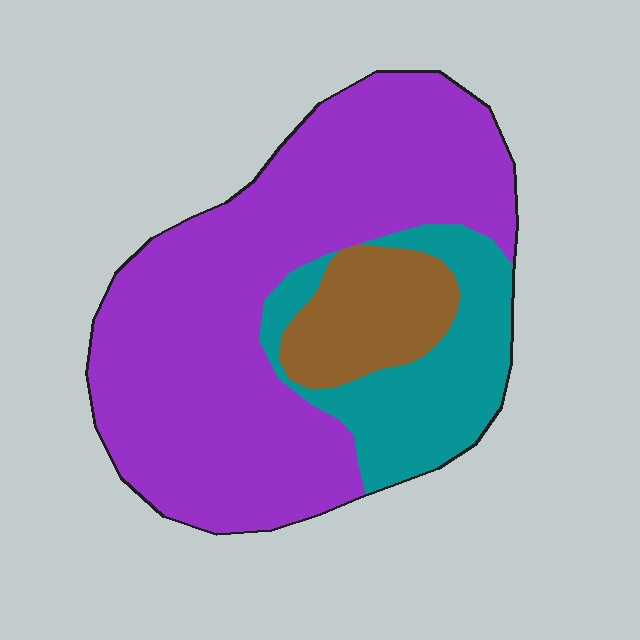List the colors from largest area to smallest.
From largest to smallest: purple, teal, brown.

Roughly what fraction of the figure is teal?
Teal covers roughly 20% of the figure.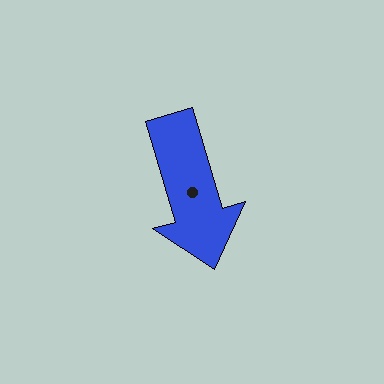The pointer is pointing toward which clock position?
Roughly 5 o'clock.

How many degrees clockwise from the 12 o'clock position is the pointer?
Approximately 164 degrees.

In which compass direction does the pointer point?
South.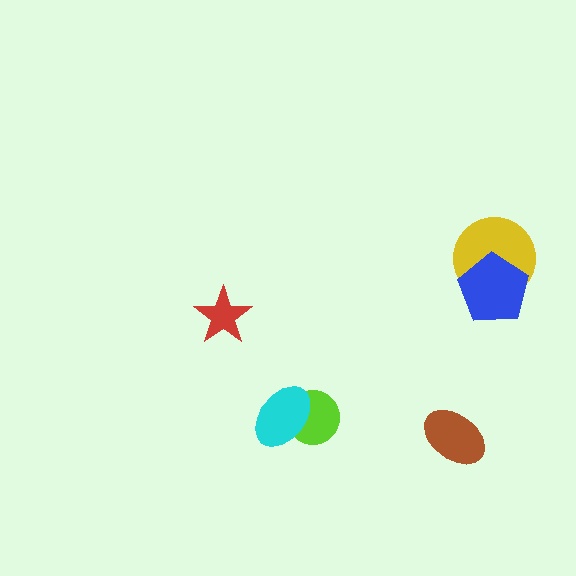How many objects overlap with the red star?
0 objects overlap with the red star.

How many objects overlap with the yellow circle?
1 object overlaps with the yellow circle.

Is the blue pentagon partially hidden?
No, no other shape covers it.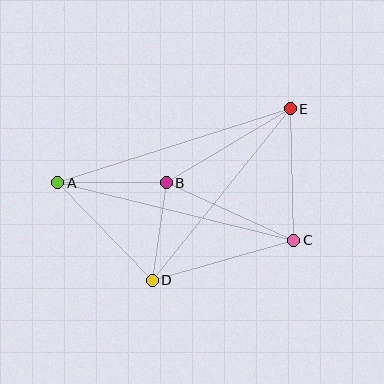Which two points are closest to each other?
Points B and D are closest to each other.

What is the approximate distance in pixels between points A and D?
The distance between A and D is approximately 136 pixels.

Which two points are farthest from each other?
Points A and E are farthest from each other.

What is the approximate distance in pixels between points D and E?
The distance between D and E is approximately 220 pixels.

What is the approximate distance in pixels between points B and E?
The distance between B and E is approximately 144 pixels.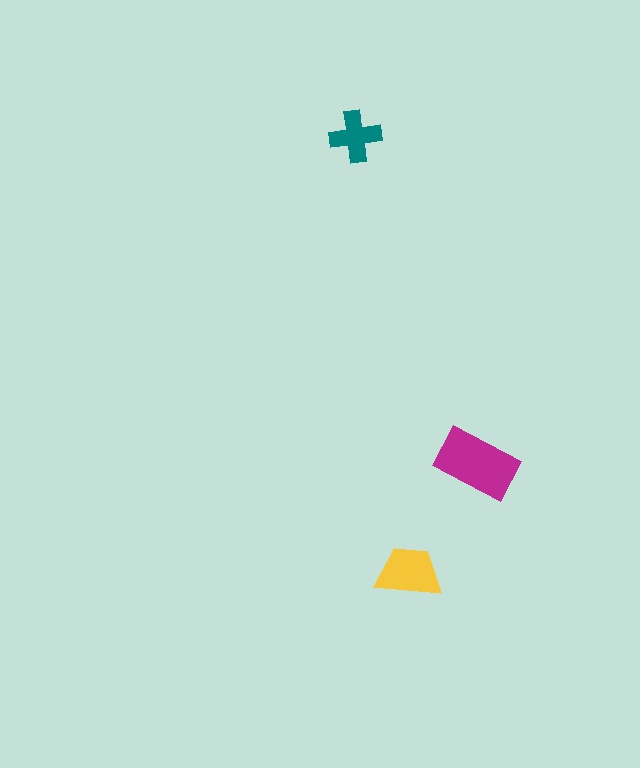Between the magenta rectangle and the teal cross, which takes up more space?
The magenta rectangle.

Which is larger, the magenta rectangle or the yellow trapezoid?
The magenta rectangle.